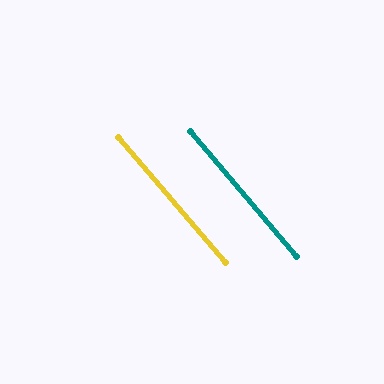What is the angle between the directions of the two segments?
Approximately 0 degrees.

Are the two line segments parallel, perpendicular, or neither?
Parallel — their directions differ by only 0.2°.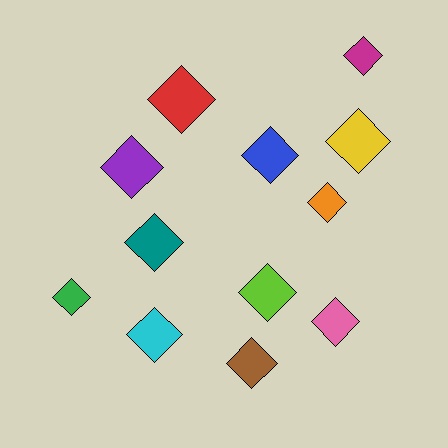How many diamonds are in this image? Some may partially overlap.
There are 12 diamonds.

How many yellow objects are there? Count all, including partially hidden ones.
There is 1 yellow object.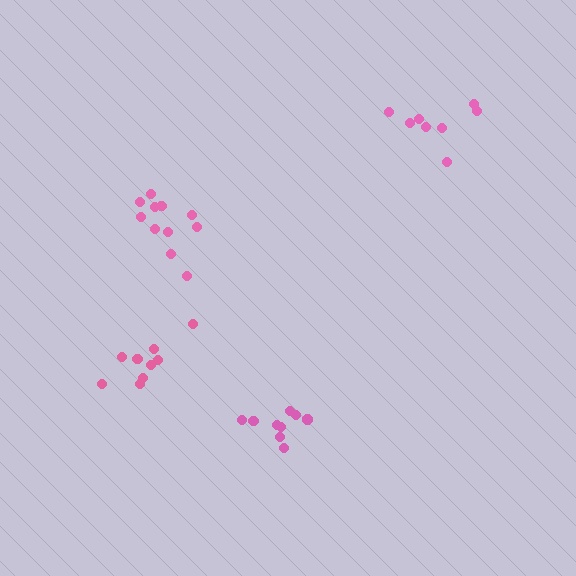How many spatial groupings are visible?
There are 4 spatial groupings.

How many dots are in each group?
Group 1: 11 dots, Group 2: 9 dots, Group 3: 8 dots, Group 4: 9 dots (37 total).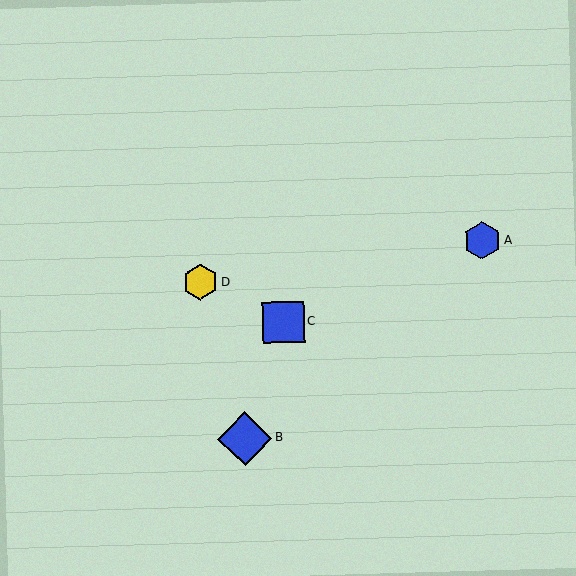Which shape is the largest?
The blue diamond (labeled B) is the largest.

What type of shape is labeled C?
Shape C is a blue square.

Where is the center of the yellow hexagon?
The center of the yellow hexagon is at (200, 282).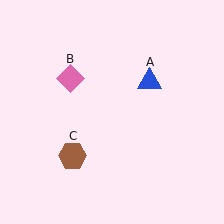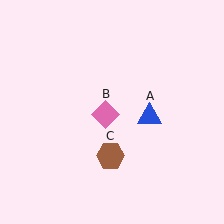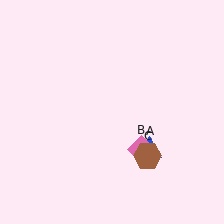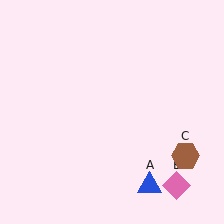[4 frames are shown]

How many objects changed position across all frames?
3 objects changed position: blue triangle (object A), pink diamond (object B), brown hexagon (object C).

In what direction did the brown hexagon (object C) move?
The brown hexagon (object C) moved right.